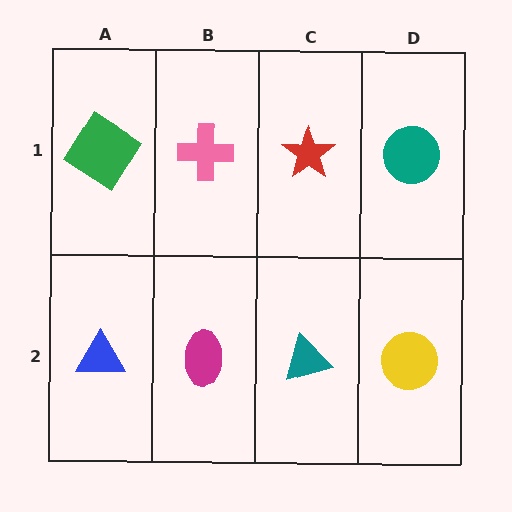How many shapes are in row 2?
4 shapes.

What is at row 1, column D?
A teal circle.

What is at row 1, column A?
A green diamond.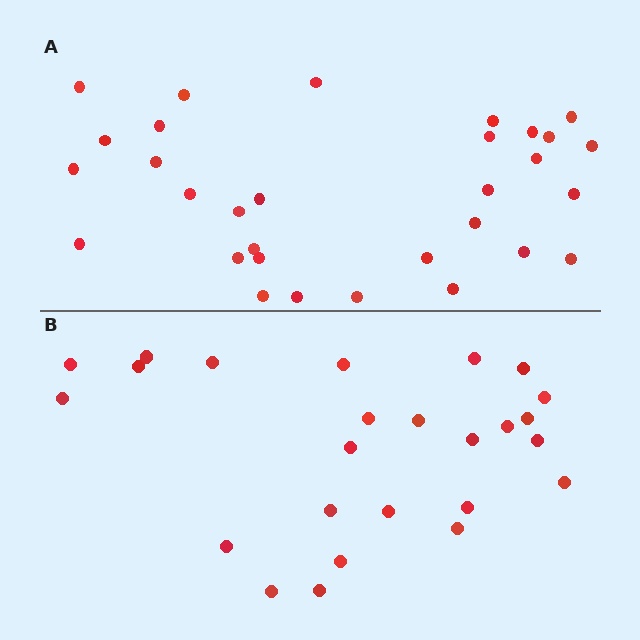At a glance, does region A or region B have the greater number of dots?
Region A (the top region) has more dots.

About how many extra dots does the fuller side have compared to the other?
Region A has about 6 more dots than region B.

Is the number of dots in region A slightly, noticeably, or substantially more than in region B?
Region A has only slightly more — the two regions are fairly close. The ratio is roughly 1.2 to 1.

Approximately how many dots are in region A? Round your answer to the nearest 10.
About 30 dots. (The exact count is 31, which rounds to 30.)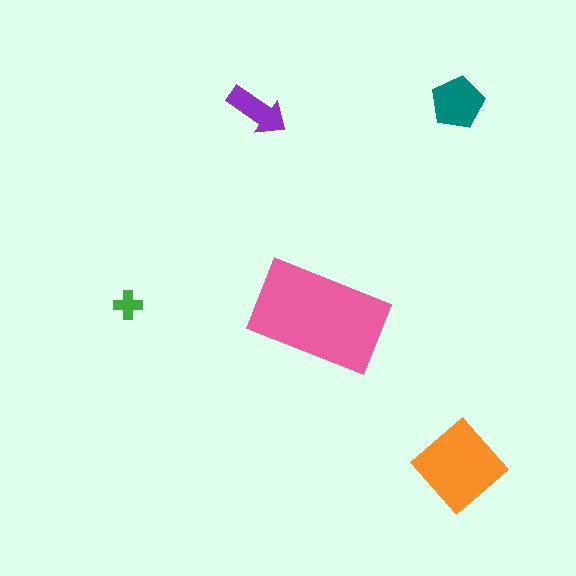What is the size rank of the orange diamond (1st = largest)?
2nd.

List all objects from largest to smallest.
The pink rectangle, the orange diamond, the teal pentagon, the purple arrow, the green cross.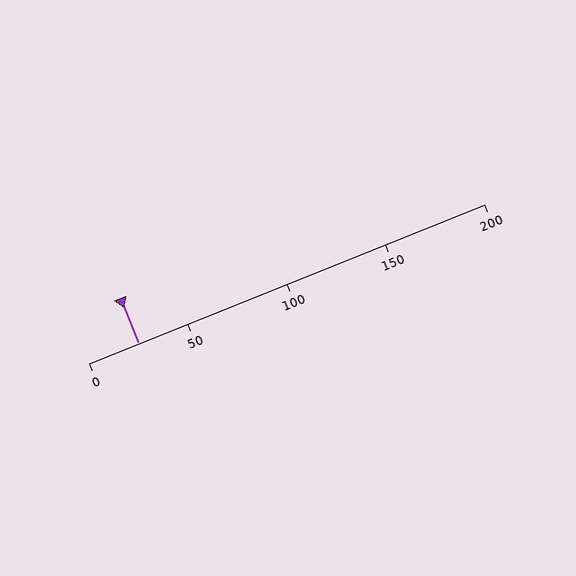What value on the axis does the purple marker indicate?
The marker indicates approximately 25.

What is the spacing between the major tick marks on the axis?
The major ticks are spaced 50 apart.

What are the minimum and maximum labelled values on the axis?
The axis runs from 0 to 200.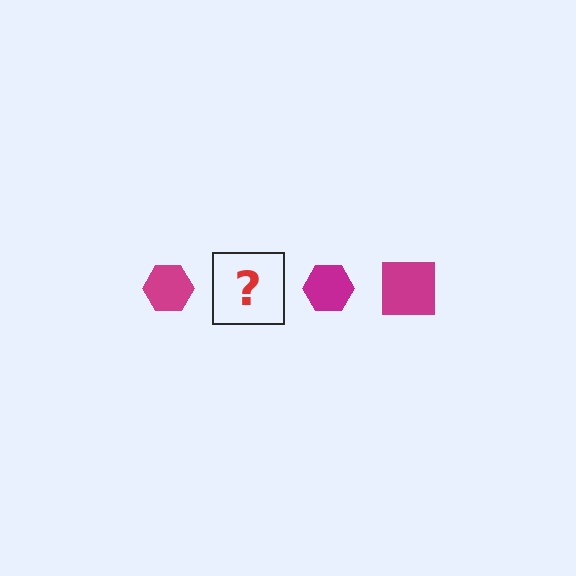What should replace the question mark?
The question mark should be replaced with a magenta square.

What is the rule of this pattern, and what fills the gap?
The rule is that the pattern cycles through hexagon, square shapes in magenta. The gap should be filled with a magenta square.